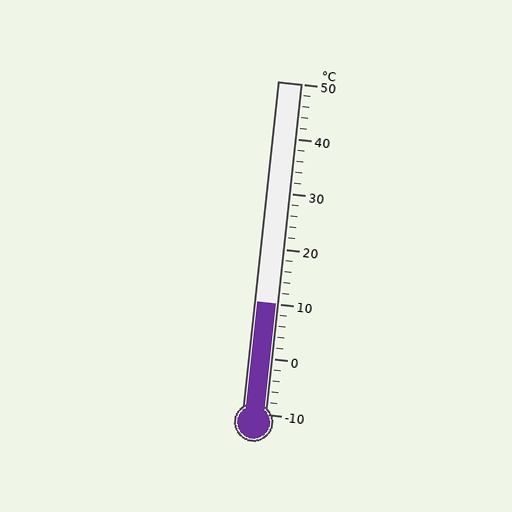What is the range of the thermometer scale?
The thermometer scale ranges from -10°C to 50°C.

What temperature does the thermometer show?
The thermometer shows approximately 10°C.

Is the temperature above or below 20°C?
The temperature is below 20°C.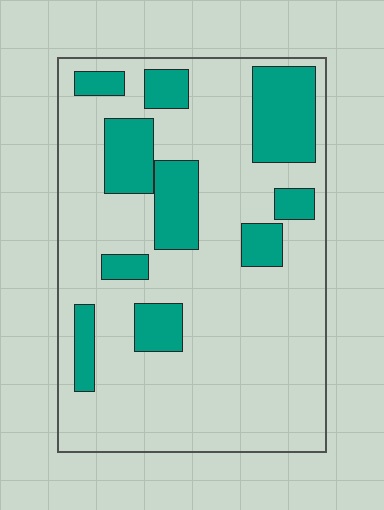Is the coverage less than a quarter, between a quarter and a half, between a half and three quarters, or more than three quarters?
Less than a quarter.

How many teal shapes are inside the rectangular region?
10.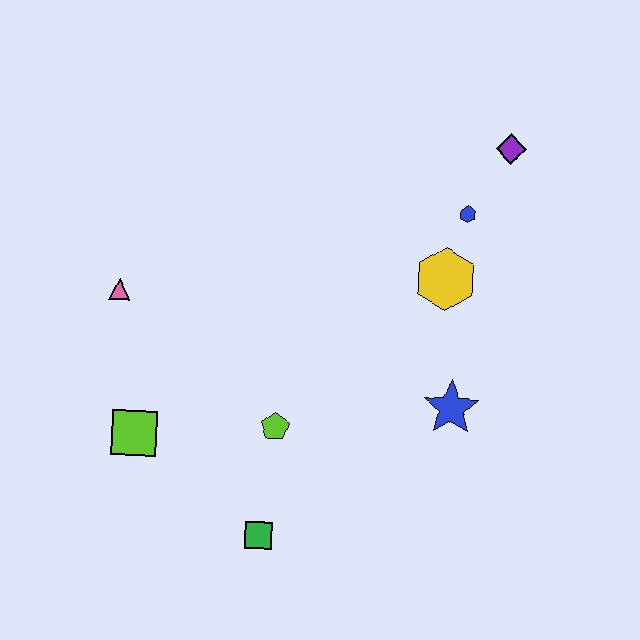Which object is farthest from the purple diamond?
The lime square is farthest from the purple diamond.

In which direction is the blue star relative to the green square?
The blue star is to the right of the green square.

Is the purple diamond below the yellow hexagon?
No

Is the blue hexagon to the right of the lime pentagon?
Yes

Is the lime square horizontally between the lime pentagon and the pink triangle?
Yes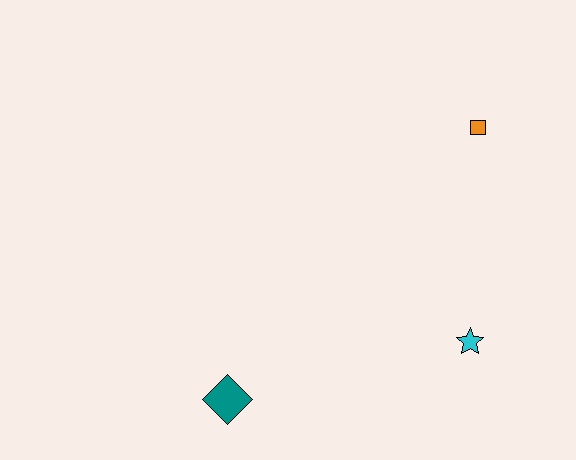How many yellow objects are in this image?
There are no yellow objects.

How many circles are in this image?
There are no circles.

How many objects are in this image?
There are 3 objects.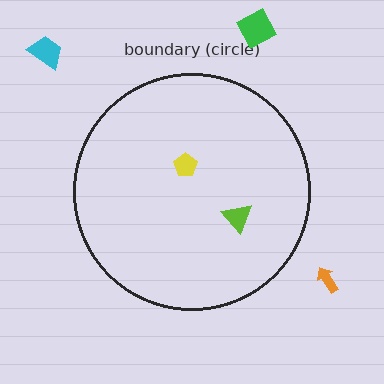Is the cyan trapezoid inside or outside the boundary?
Outside.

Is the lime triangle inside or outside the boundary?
Inside.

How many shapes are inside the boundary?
2 inside, 3 outside.